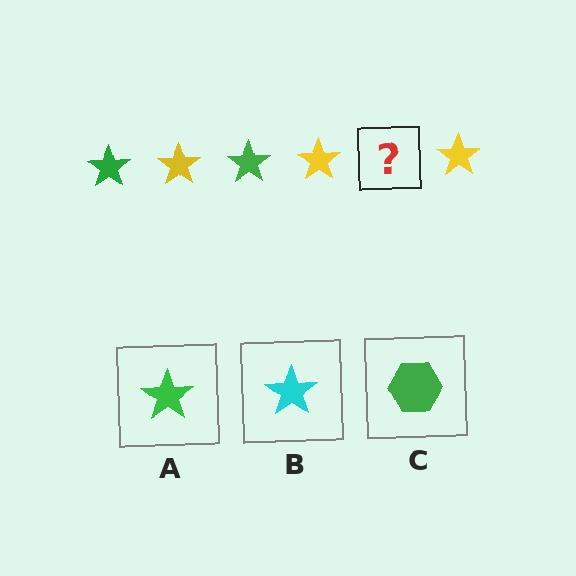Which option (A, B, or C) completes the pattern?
A.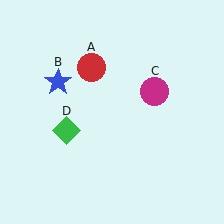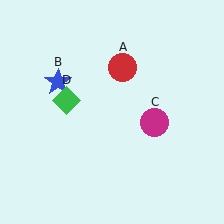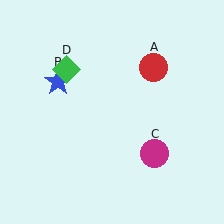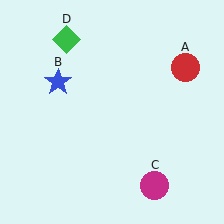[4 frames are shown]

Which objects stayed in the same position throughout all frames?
Blue star (object B) remained stationary.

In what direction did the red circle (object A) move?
The red circle (object A) moved right.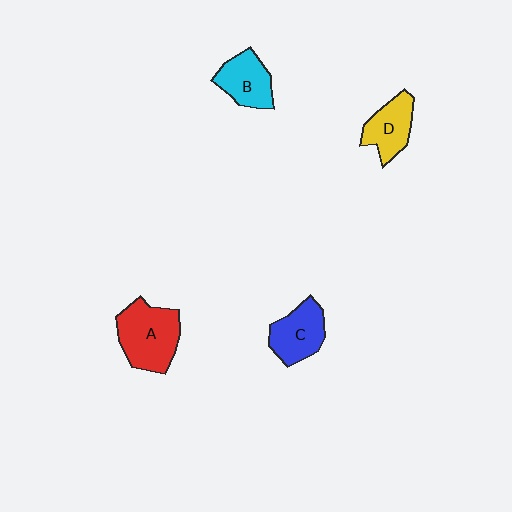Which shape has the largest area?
Shape A (red).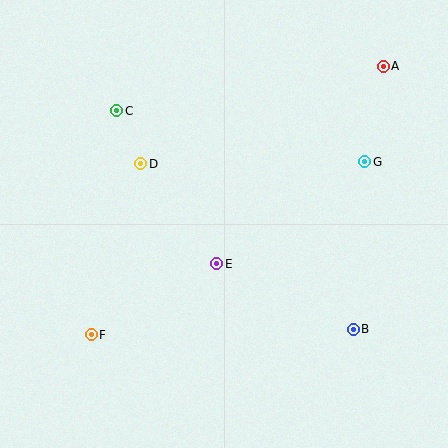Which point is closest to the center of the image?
Point E at (217, 264) is closest to the center.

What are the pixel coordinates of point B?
Point B is at (353, 329).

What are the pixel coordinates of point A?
Point A is at (383, 66).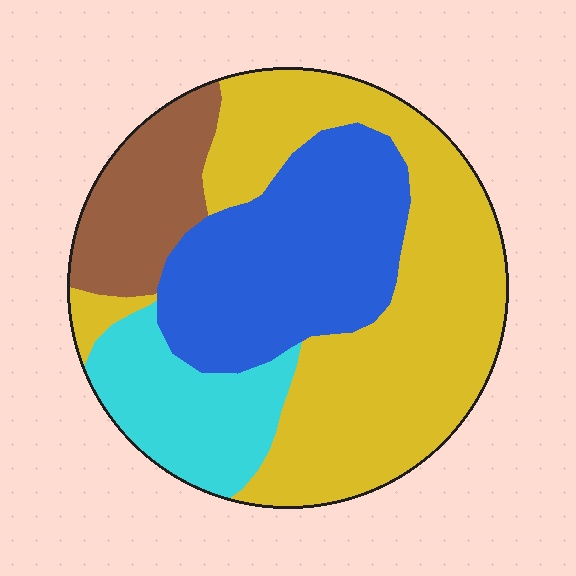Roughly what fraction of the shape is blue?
Blue covers 27% of the shape.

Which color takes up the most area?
Yellow, at roughly 45%.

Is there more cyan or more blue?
Blue.